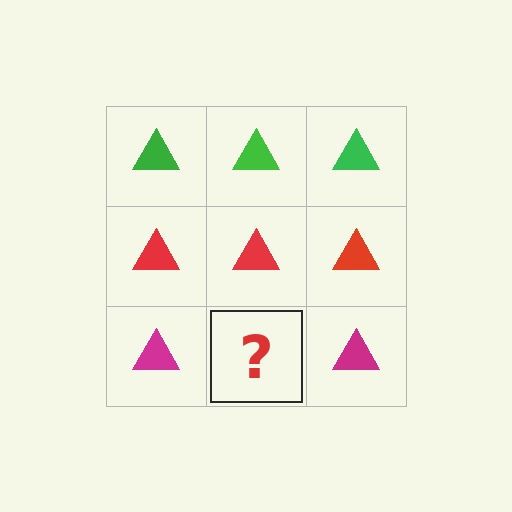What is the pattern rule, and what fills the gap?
The rule is that each row has a consistent color. The gap should be filled with a magenta triangle.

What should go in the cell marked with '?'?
The missing cell should contain a magenta triangle.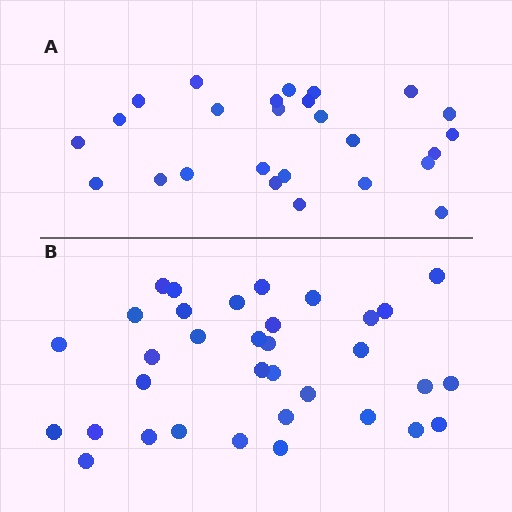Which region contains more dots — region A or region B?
Region B (the bottom region) has more dots.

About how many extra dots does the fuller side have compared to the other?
Region B has roughly 8 or so more dots than region A.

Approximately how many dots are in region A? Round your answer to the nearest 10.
About 30 dots. (The exact count is 26, which rounds to 30.)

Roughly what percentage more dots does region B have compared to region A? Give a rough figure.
About 30% more.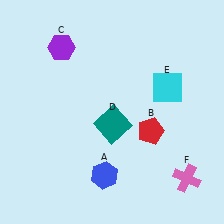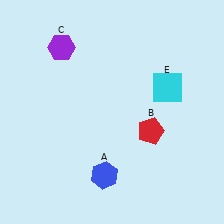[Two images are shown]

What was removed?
The teal square (D), the pink cross (F) were removed in Image 2.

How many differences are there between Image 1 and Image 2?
There are 2 differences between the two images.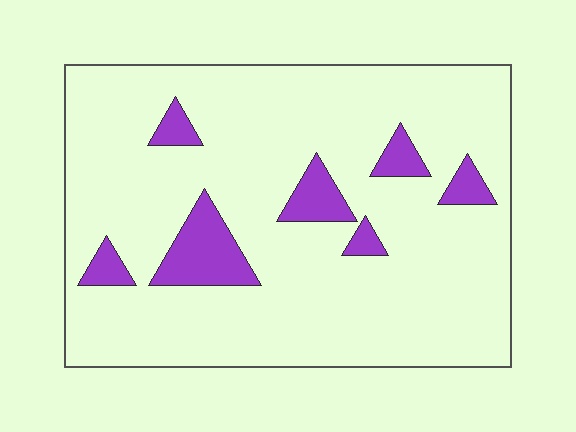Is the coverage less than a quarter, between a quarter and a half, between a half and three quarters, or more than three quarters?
Less than a quarter.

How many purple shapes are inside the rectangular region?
7.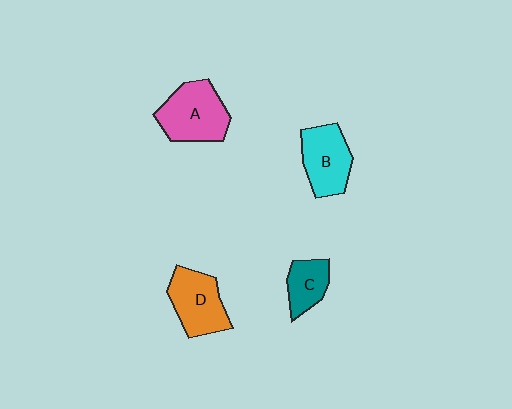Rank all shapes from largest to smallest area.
From largest to smallest: A (pink), D (orange), B (cyan), C (teal).